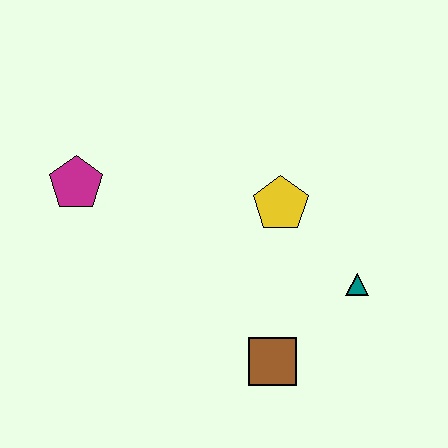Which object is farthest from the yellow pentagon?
The magenta pentagon is farthest from the yellow pentagon.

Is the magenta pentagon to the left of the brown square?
Yes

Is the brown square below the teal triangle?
Yes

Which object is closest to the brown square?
The teal triangle is closest to the brown square.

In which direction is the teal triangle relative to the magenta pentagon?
The teal triangle is to the right of the magenta pentagon.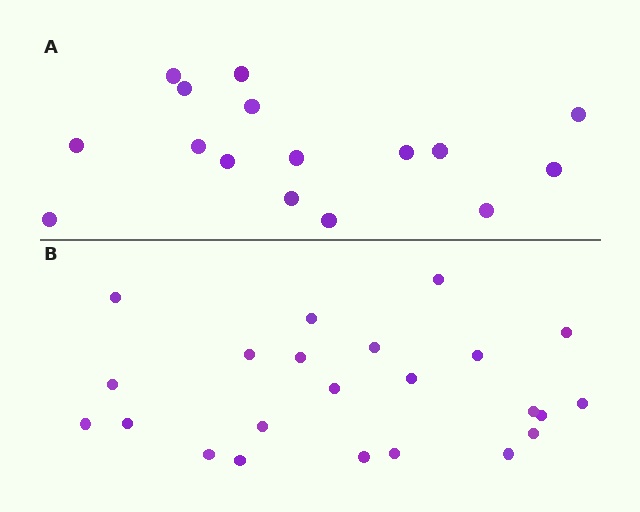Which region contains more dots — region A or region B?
Region B (the bottom region) has more dots.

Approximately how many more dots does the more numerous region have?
Region B has roughly 8 or so more dots than region A.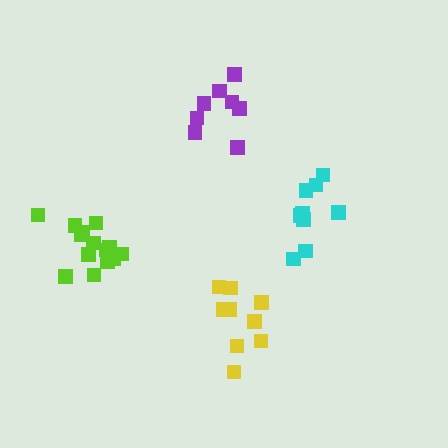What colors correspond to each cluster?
The clusters are colored: purple, yellow, cyan, lime.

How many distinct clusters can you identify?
There are 4 distinct clusters.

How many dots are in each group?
Group 1: 8 dots, Group 2: 9 dots, Group 3: 9 dots, Group 4: 14 dots (40 total).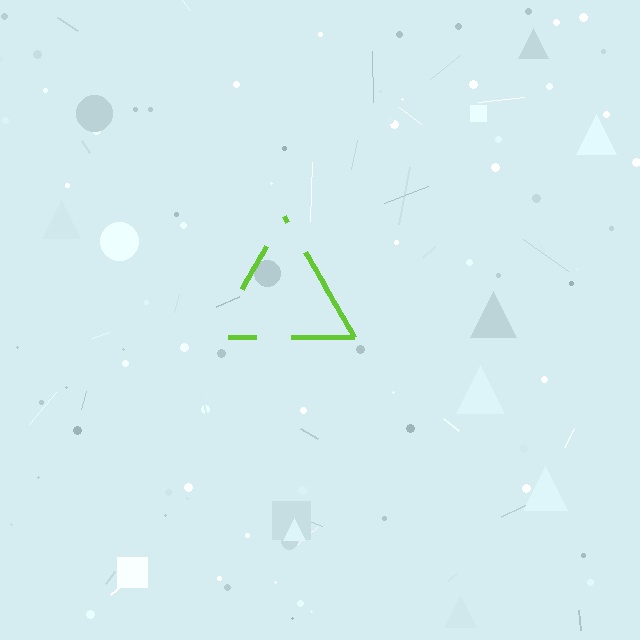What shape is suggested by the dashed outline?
The dashed outline suggests a triangle.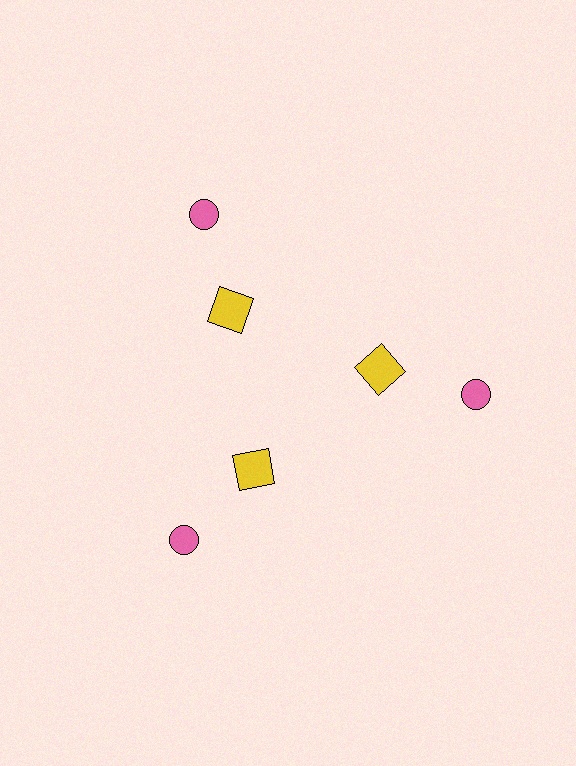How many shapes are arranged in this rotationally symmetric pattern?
There are 6 shapes, arranged in 3 groups of 2.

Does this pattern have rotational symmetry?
Yes, this pattern has 3-fold rotational symmetry. It looks the same after rotating 120 degrees around the center.